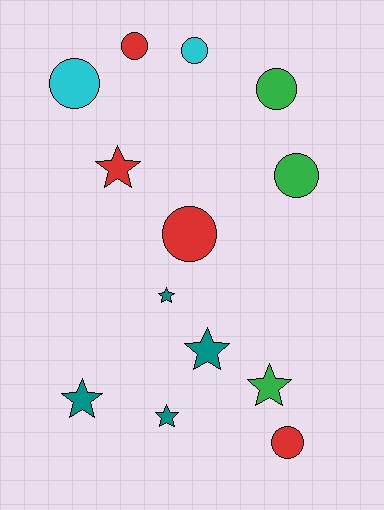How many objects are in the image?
There are 13 objects.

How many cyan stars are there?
There are no cyan stars.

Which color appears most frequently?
Teal, with 4 objects.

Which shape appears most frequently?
Circle, with 7 objects.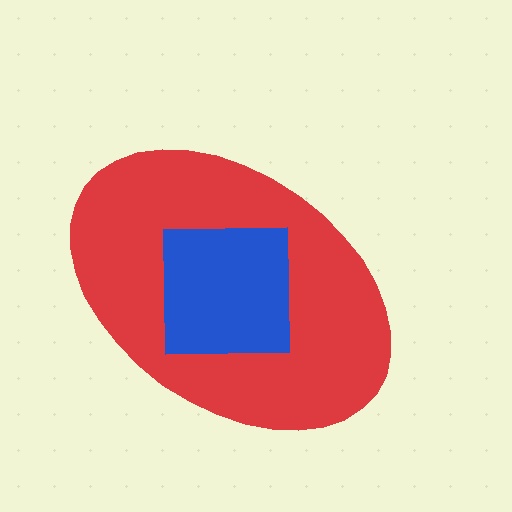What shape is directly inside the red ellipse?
The blue square.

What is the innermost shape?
The blue square.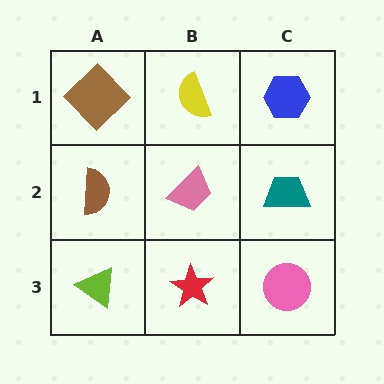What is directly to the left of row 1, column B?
A brown diamond.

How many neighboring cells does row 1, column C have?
2.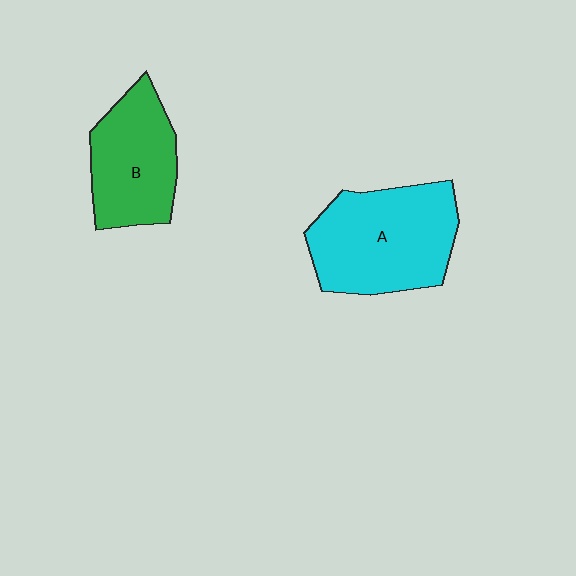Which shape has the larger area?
Shape A (cyan).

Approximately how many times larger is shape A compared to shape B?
Approximately 1.3 times.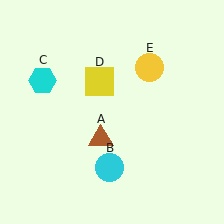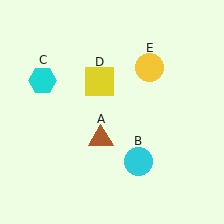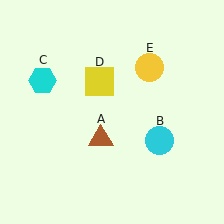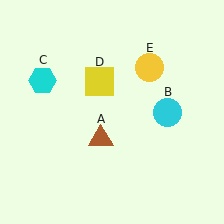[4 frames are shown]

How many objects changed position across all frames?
1 object changed position: cyan circle (object B).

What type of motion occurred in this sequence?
The cyan circle (object B) rotated counterclockwise around the center of the scene.